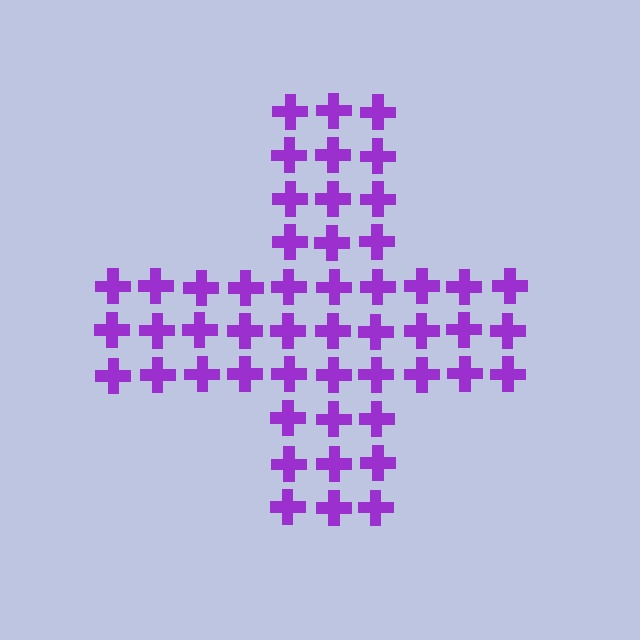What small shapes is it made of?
It is made of small crosses.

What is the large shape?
The large shape is a cross.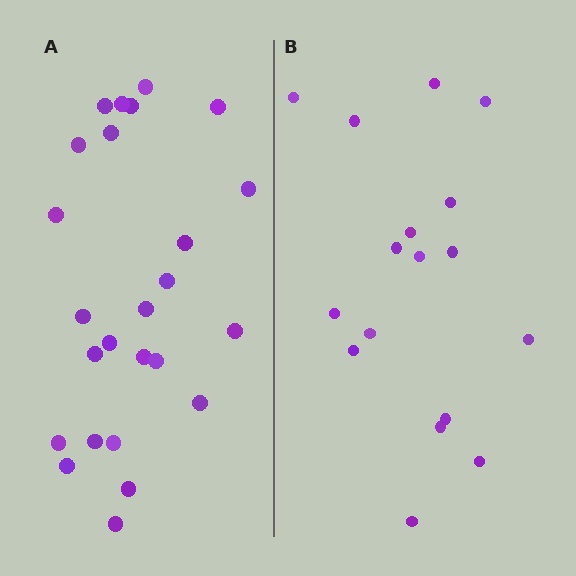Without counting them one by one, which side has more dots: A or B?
Region A (the left region) has more dots.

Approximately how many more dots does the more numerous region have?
Region A has roughly 8 or so more dots than region B.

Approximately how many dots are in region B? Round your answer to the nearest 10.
About 20 dots. (The exact count is 17, which rounds to 20.)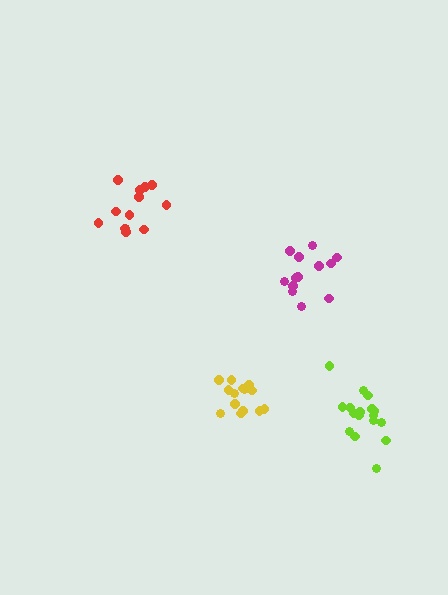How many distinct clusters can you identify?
There are 4 distinct clusters.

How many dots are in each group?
Group 1: 13 dots, Group 2: 13 dots, Group 3: 14 dots, Group 4: 17 dots (57 total).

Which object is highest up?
The red cluster is topmost.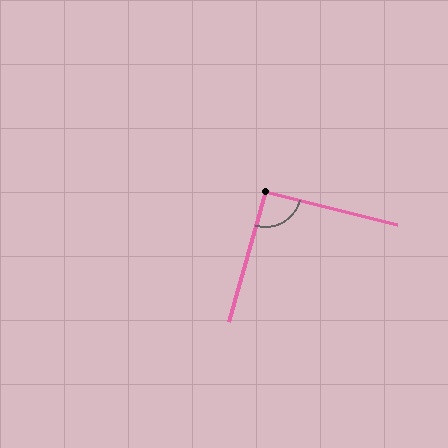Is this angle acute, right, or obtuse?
It is approximately a right angle.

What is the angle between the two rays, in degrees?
Approximately 91 degrees.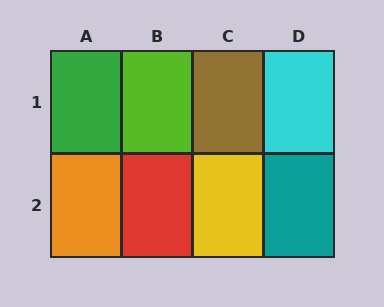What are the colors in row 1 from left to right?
Green, lime, brown, cyan.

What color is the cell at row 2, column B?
Red.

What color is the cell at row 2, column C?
Yellow.